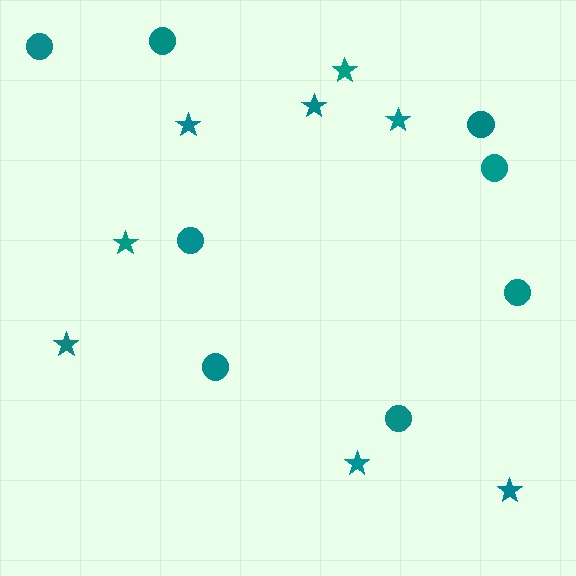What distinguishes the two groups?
There are 2 groups: one group of circles (8) and one group of stars (8).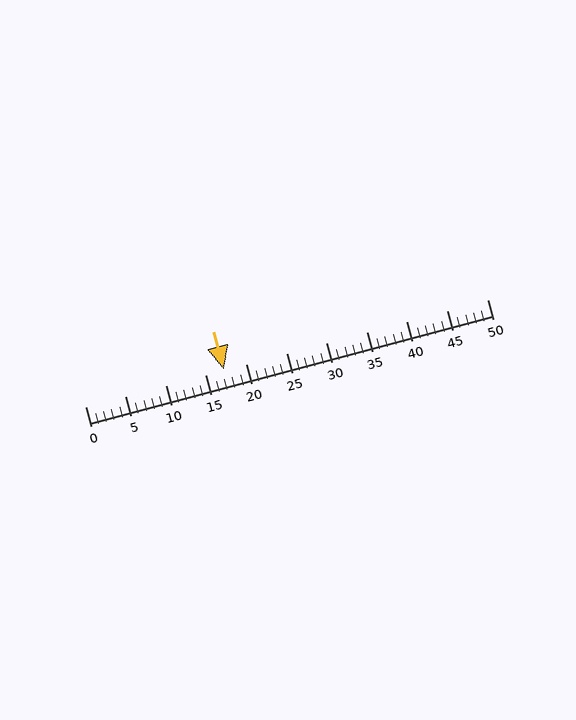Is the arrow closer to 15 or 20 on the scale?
The arrow is closer to 15.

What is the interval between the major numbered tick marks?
The major tick marks are spaced 5 units apart.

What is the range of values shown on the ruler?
The ruler shows values from 0 to 50.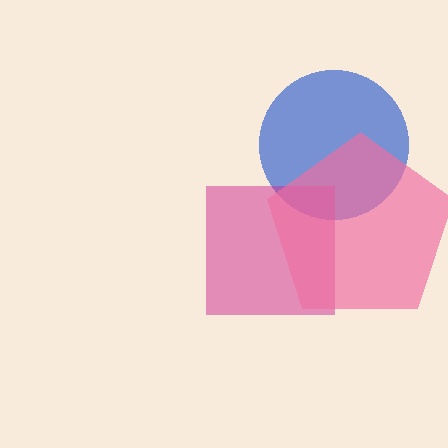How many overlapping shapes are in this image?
There are 3 overlapping shapes in the image.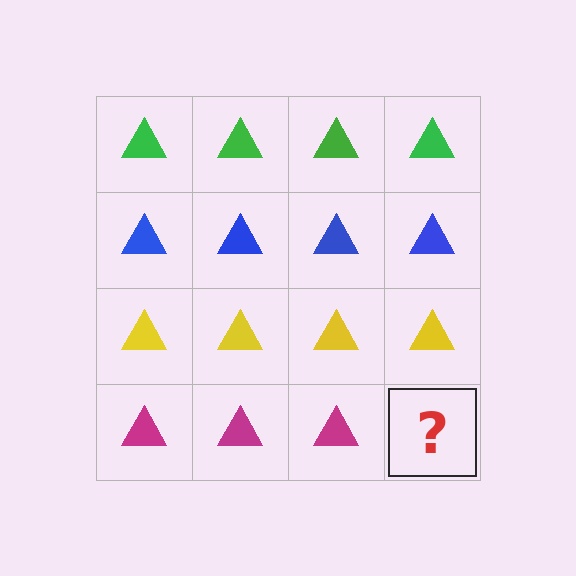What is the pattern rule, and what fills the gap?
The rule is that each row has a consistent color. The gap should be filled with a magenta triangle.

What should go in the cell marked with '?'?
The missing cell should contain a magenta triangle.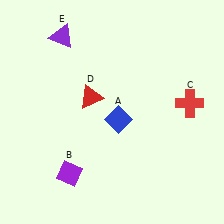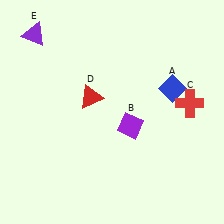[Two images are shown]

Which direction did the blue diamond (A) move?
The blue diamond (A) moved right.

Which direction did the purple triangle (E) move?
The purple triangle (E) moved left.